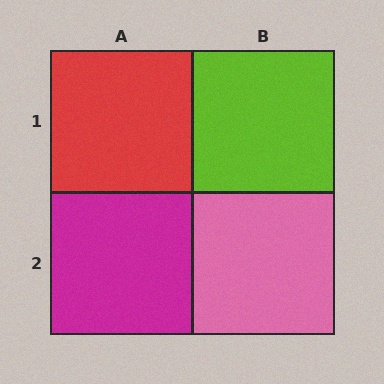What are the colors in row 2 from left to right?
Magenta, pink.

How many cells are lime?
1 cell is lime.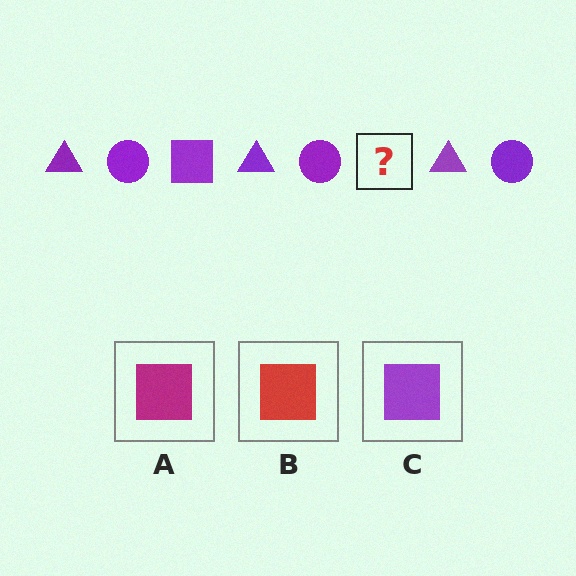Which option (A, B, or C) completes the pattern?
C.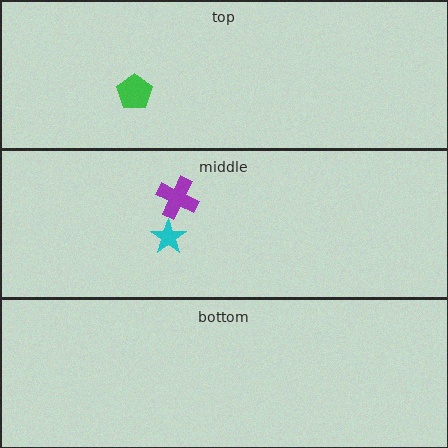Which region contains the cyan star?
The middle region.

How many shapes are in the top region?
1.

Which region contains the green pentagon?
The top region.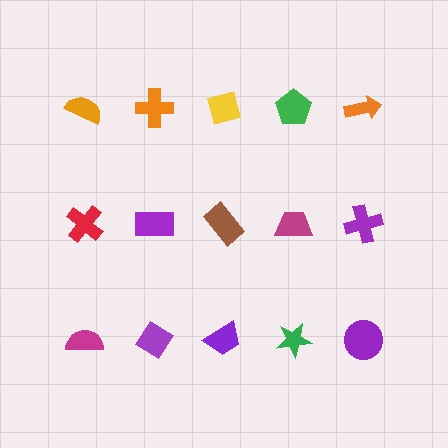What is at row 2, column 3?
A brown rectangle.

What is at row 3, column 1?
A magenta semicircle.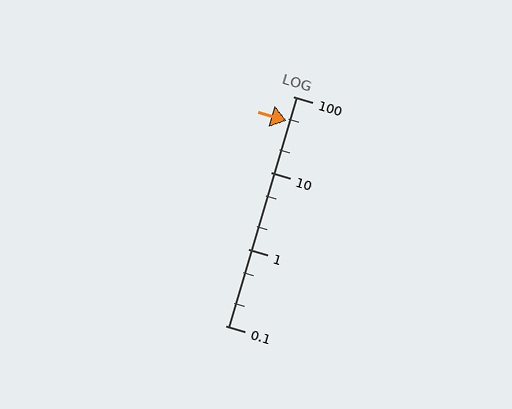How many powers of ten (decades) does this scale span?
The scale spans 3 decades, from 0.1 to 100.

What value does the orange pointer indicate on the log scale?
The pointer indicates approximately 48.